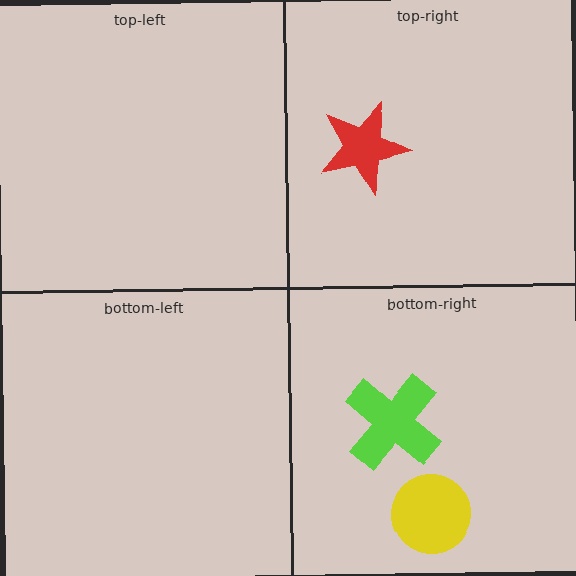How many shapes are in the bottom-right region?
2.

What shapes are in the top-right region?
The red star.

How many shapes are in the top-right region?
1.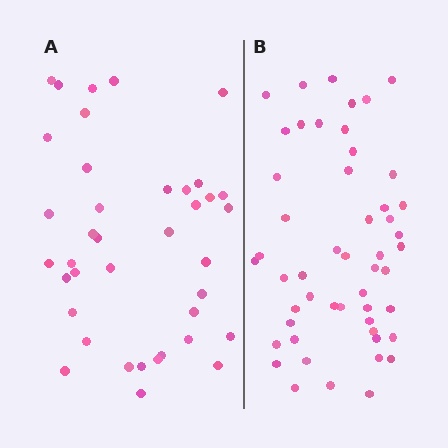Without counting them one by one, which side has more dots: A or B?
Region B (the right region) has more dots.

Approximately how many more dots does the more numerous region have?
Region B has roughly 12 or so more dots than region A.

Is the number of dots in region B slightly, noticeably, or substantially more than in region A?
Region B has noticeably more, but not dramatically so. The ratio is roughly 1.3 to 1.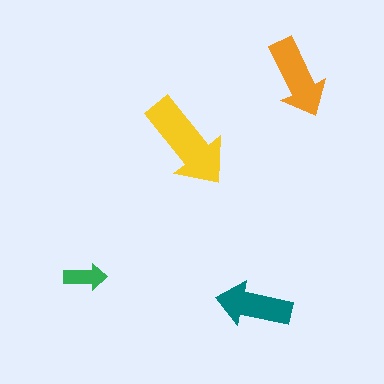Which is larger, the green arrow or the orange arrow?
The orange one.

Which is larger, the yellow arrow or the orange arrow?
The yellow one.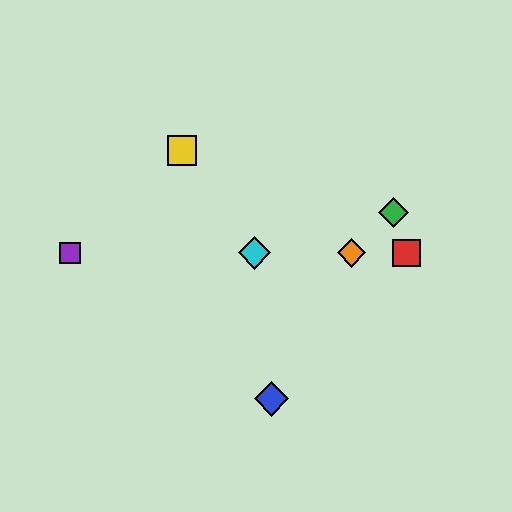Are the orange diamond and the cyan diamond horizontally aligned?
Yes, both are at y≈253.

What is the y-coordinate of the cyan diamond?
The cyan diamond is at y≈253.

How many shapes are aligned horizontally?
4 shapes (the red square, the purple square, the orange diamond, the cyan diamond) are aligned horizontally.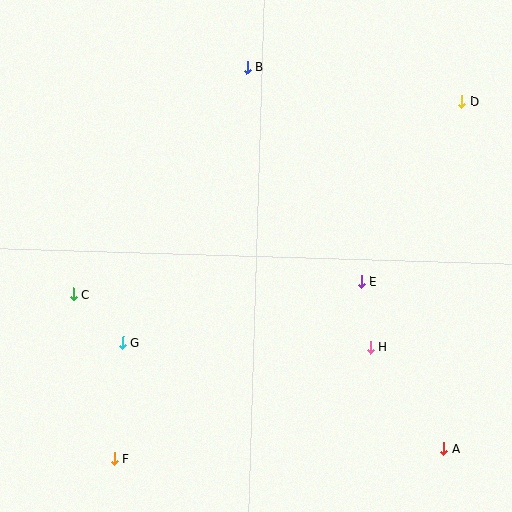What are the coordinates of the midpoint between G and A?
The midpoint between G and A is at (283, 396).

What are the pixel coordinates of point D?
Point D is at (462, 101).